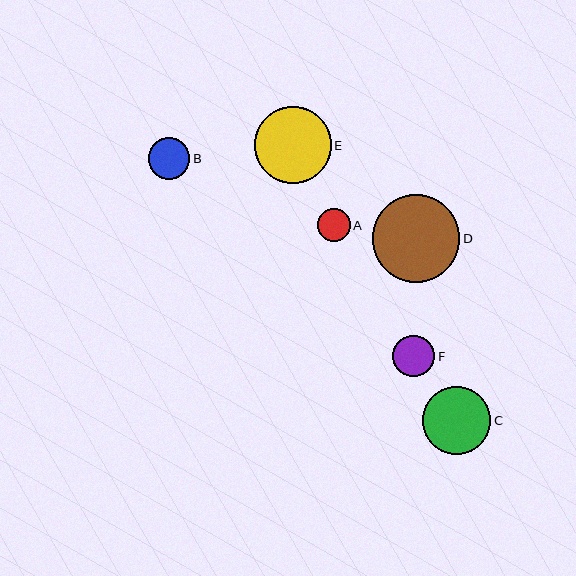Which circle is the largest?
Circle D is the largest with a size of approximately 88 pixels.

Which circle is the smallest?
Circle A is the smallest with a size of approximately 33 pixels.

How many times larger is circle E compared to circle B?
Circle E is approximately 1.8 times the size of circle B.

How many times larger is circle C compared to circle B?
Circle C is approximately 1.6 times the size of circle B.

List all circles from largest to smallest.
From largest to smallest: D, E, C, B, F, A.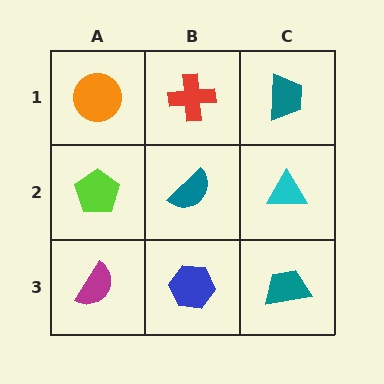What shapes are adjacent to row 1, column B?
A teal semicircle (row 2, column B), an orange circle (row 1, column A), a teal trapezoid (row 1, column C).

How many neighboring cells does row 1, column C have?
2.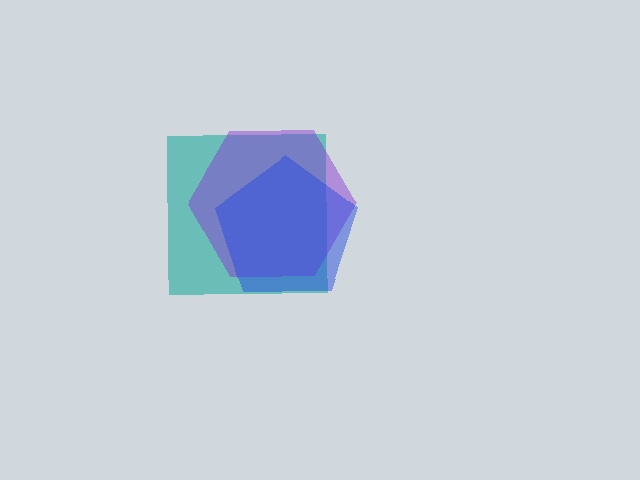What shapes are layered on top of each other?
The layered shapes are: a teal square, a purple hexagon, a blue pentagon.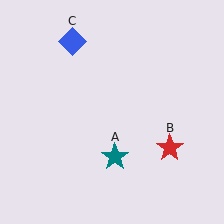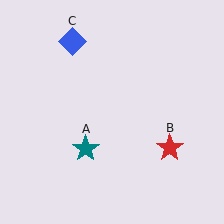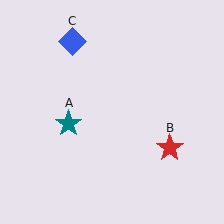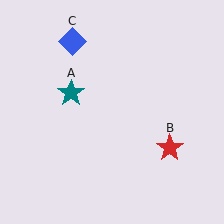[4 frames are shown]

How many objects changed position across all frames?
1 object changed position: teal star (object A).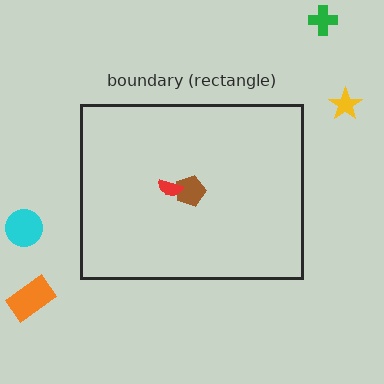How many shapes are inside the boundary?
2 inside, 4 outside.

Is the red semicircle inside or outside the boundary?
Inside.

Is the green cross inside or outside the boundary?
Outside.